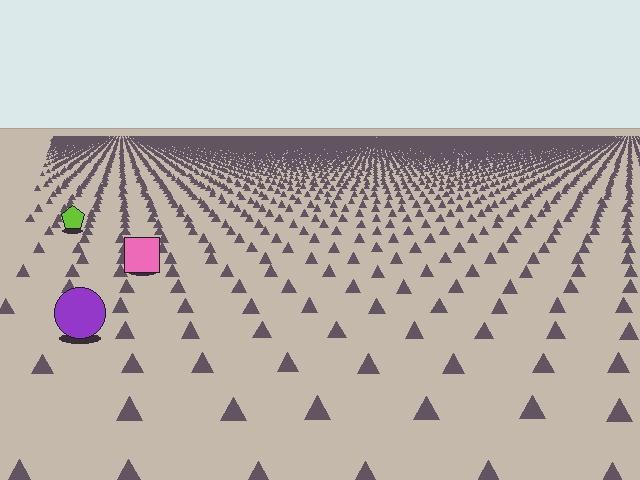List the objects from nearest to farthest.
From nearest to farthest: the purple circle, the pink square, the lime pentagon.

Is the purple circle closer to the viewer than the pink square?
Yes. The purple circle is closer — you can tell from the texture gradient: the ground texture is coarser near it.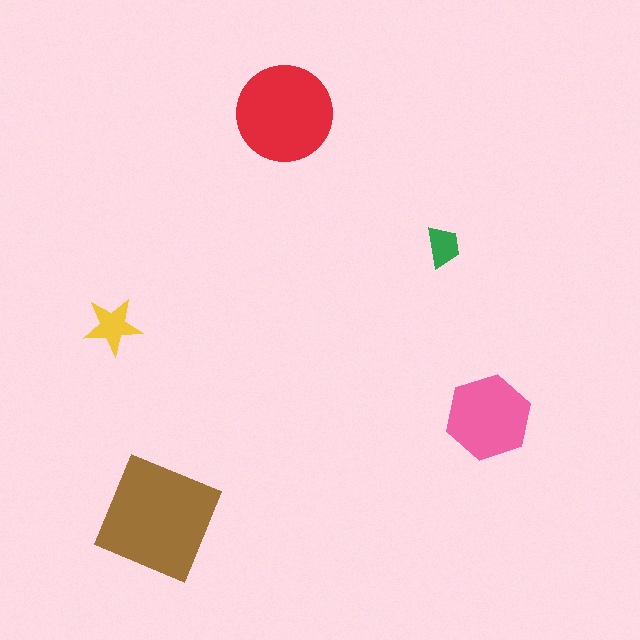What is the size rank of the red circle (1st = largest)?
2nd.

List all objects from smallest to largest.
The green trapezoid, the yellow star, the pink hexagon, the red circle, the brown square.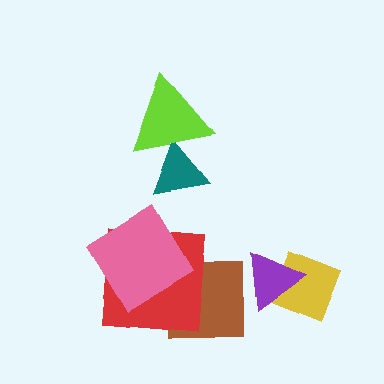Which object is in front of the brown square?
The red square is in front of the brown square.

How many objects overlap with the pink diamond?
1 object overlaps with the pink diamond.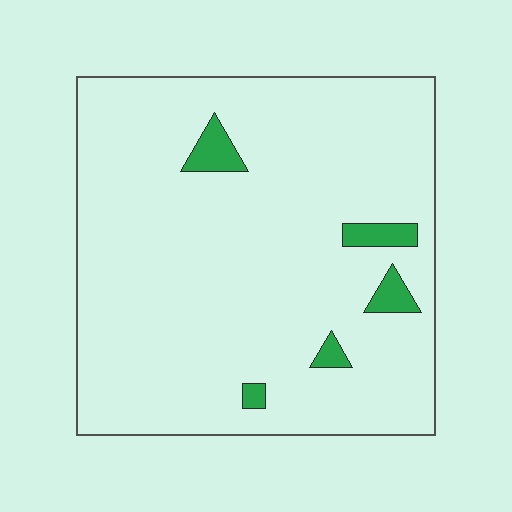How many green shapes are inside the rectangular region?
5.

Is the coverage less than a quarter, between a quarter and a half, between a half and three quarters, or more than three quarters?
Less than a quarter.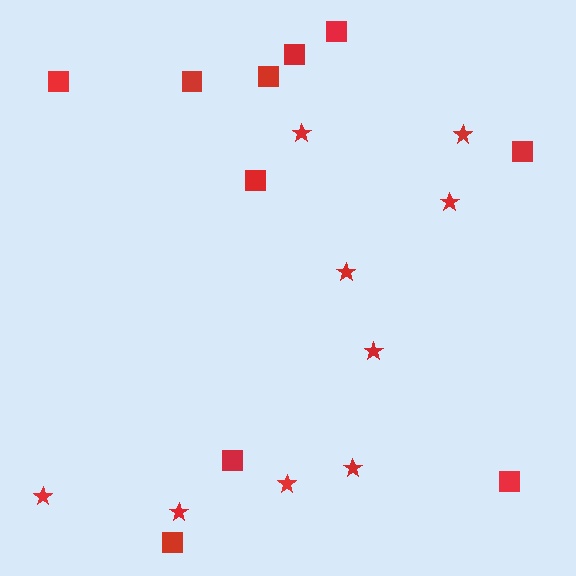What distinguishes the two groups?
There are 2 groups: one group of squares (10) and one group of stars (9).